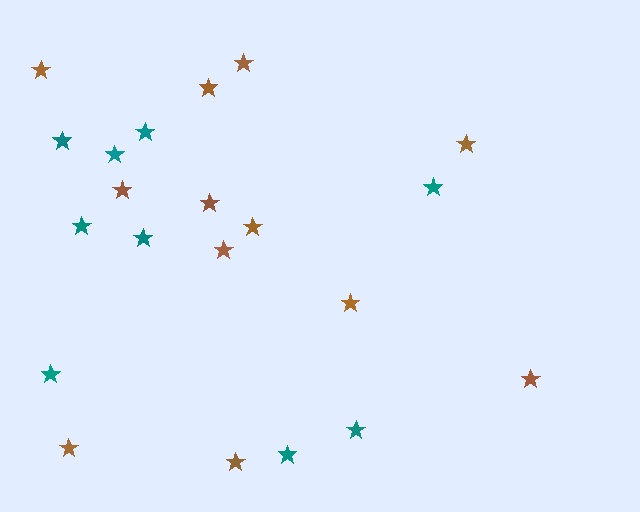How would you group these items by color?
There are 2 groups: one group of brown stars (12) and one group of teal stars (9).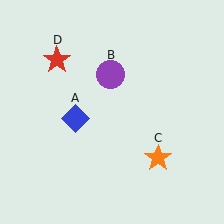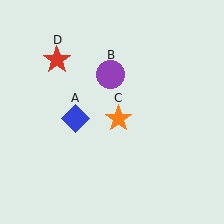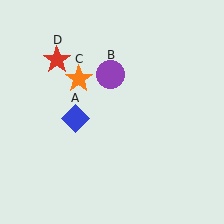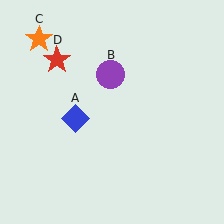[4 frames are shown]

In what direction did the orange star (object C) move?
The orange star (object C) moved up and to the left.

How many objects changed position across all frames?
1 object changed position: orange star (object C).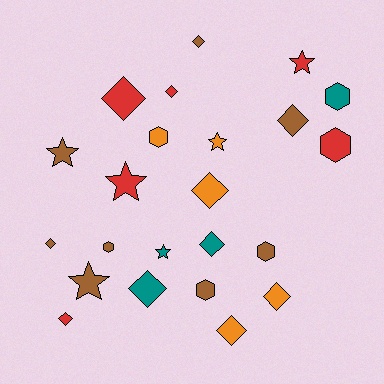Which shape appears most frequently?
Diamond, with 11 objects.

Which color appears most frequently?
Brown, with 8 objects.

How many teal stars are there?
There is 1 teal star.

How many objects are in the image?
There are 23 objects.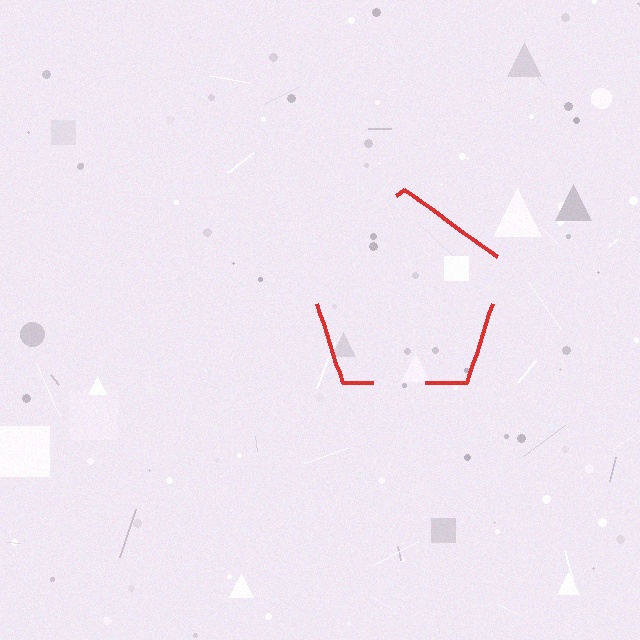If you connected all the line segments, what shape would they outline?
They would outline a pentagon.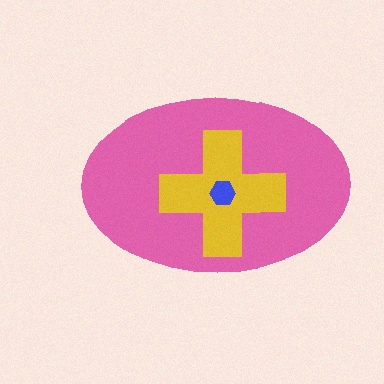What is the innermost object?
The blue hexagon.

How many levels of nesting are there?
3.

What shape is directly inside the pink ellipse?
The yellow cross.